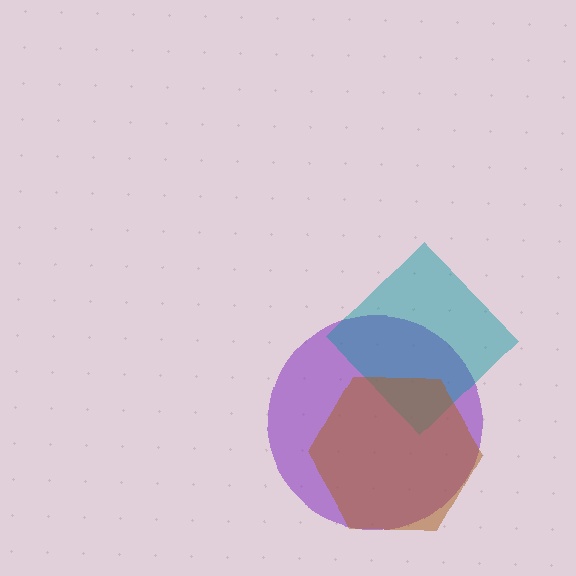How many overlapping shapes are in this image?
There are 3 overlapping shapes in the image.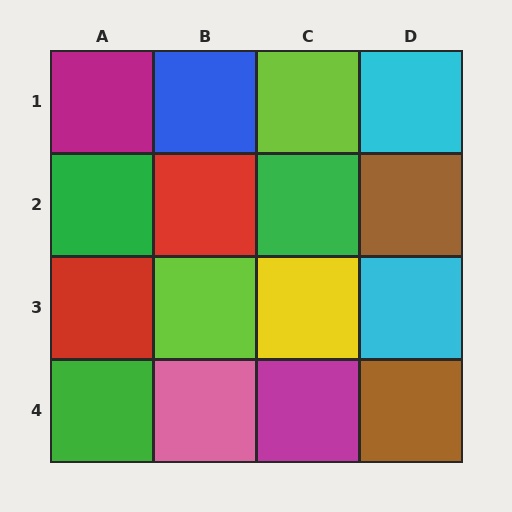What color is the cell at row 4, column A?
Green.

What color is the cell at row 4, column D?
Brown.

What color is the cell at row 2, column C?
Green.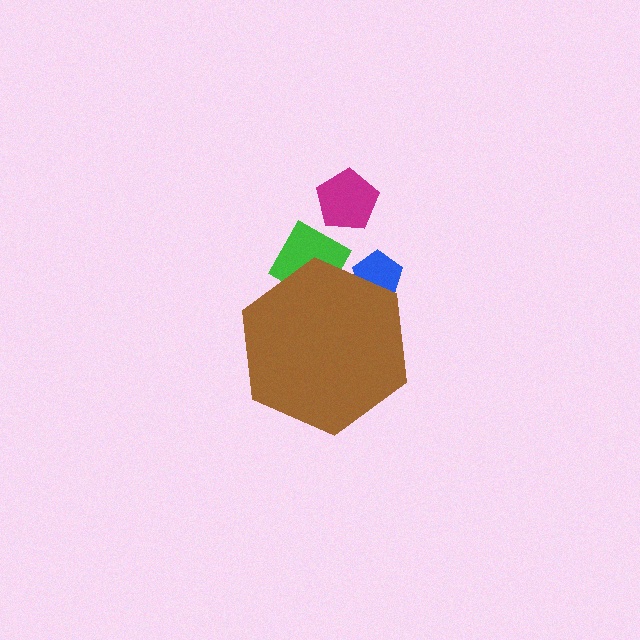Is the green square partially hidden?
Yes, the green square is partially hidden behind the brown hexagon.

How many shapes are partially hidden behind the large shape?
2 shapes are partially hidden.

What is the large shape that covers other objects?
A brown hexagon.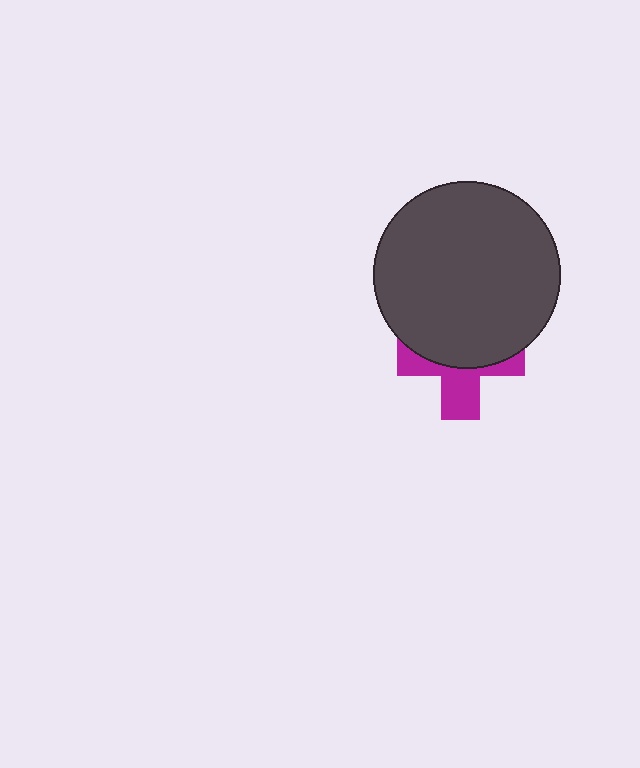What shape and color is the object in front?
The object in front is a dark gray circle.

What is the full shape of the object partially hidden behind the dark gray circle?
The partially hidden object is a magenta cross.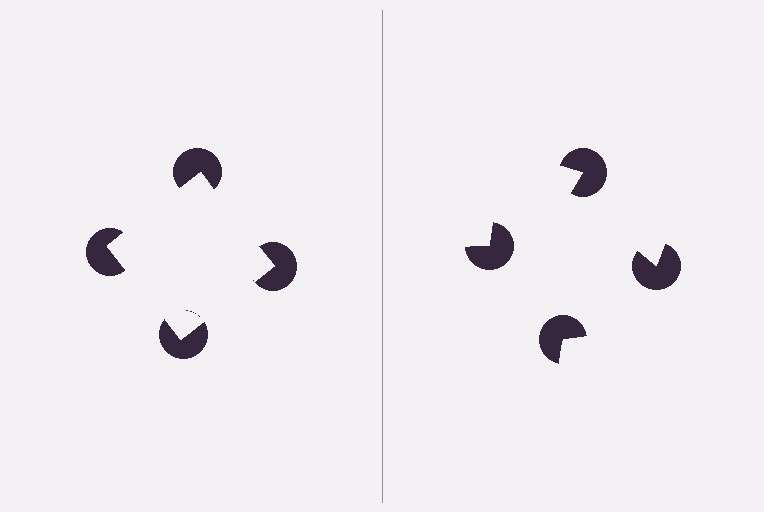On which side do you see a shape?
An illusory square appears on the left side. On the right side the wedge cuts are rotated, so no coherent shape forms.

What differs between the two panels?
The pac-man discs are positioned identically on both sides; only the wedge orientations differ. On the left they align to a square; on the right they are misaligned.